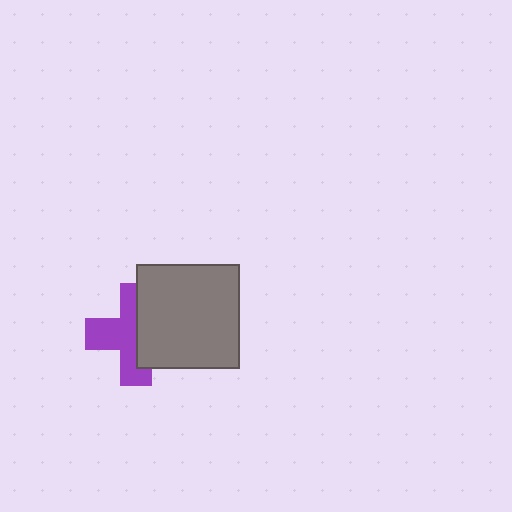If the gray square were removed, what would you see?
You would see the complete purple cross.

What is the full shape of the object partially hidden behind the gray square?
The partially hidden object is a purple cross.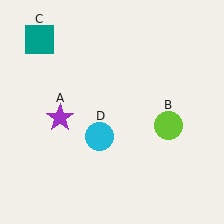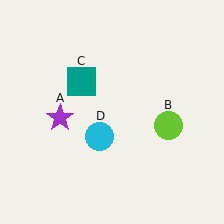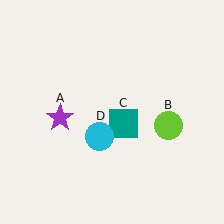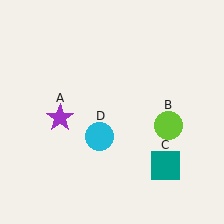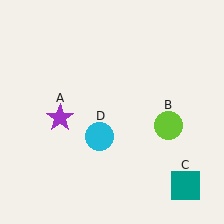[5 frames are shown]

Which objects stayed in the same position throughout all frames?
Purple star (object A) and lime circle (object B) and cyan circle (object D) remained stationary.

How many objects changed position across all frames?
1 object changed position: teal square (object C).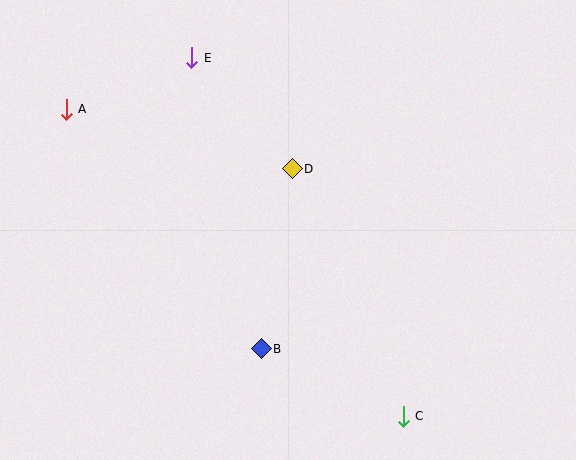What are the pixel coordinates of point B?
Point B is at (261, 349).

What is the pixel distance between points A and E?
The distance between A and E is 136 pixels.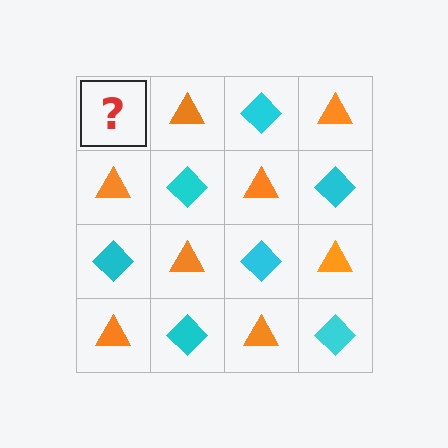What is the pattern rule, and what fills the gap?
The rule is that it alternates cyan diamond and orange triangle in a checkerboard pattern. The gap should be filled with a cyan diamond.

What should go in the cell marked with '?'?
The missing cell should contain a cyan diamond.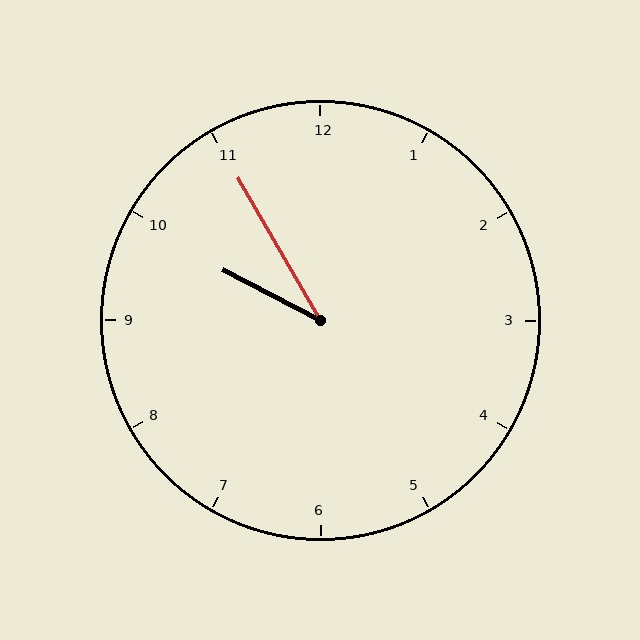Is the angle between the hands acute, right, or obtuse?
It is acute.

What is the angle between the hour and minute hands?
Approximately 32 degrees.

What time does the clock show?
9:55.